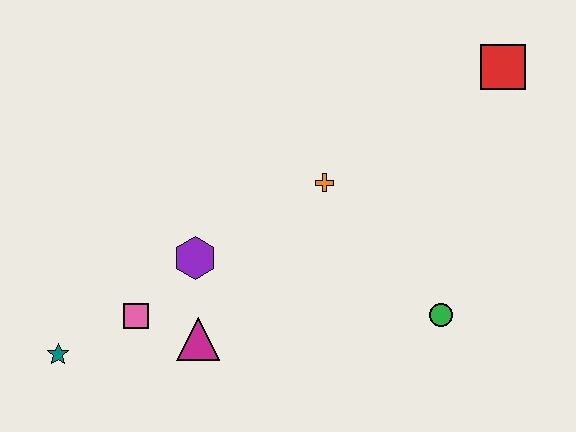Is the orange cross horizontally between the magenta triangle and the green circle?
Yes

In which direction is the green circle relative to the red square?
The green circle is below the red square.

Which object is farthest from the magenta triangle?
The red square is farthest from the magenta triangle.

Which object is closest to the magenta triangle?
The pink square is closest to the magenta triangle.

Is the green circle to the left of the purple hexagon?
No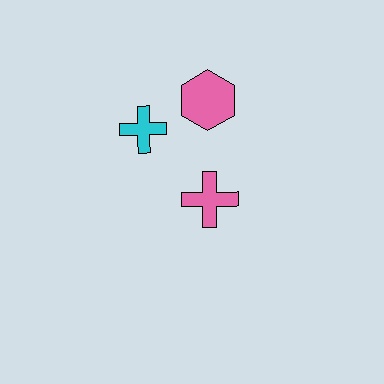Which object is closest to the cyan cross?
The pink hexagon is closest to the cyan cross.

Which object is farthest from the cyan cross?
The pink cross is farthest from the cyan cross.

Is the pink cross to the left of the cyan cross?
No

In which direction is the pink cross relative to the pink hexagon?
The pink cross is below the pink hexagon.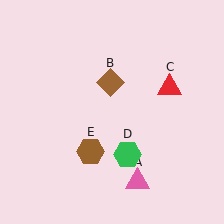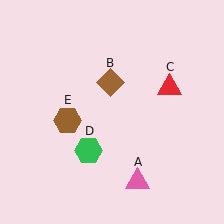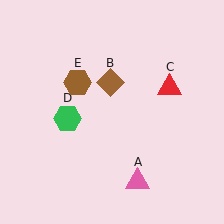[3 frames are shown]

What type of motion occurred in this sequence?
The green hexagon (object D), brown hexagon (object E) rotated clockwise around the center of the scene.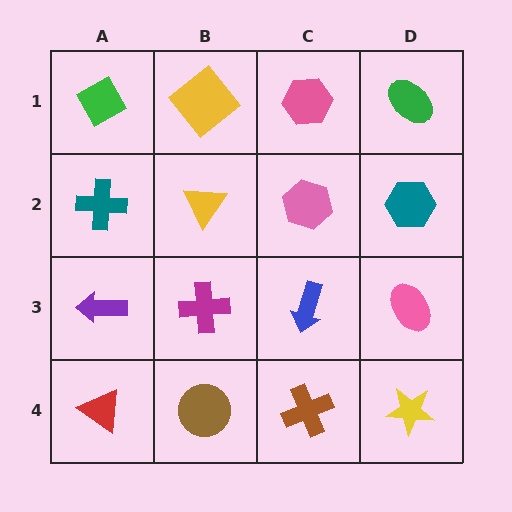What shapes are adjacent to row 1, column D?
A teal hexagon (row 2, column D), a pink hexagon (row 1, column C).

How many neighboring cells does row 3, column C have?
4.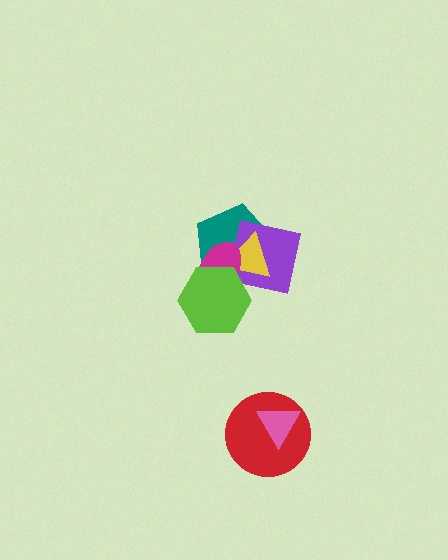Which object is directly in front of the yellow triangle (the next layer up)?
The magenta ellipse is directly in front of the yellow triangle.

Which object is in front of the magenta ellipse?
The lime hexagon is in front of the magenta ellipse.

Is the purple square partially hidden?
Yes, it is partially covered by another shape.